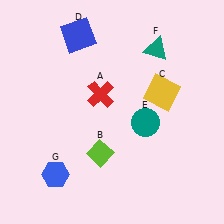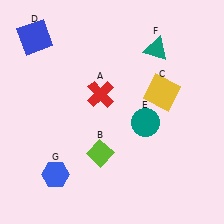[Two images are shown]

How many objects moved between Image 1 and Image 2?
1 object moved between the two images.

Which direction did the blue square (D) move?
The blue square (D) moved left.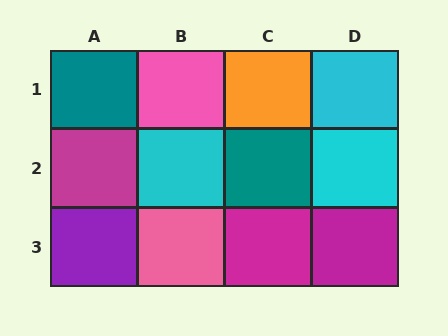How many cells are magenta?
3 cells are magenta.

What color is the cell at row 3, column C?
Magenta.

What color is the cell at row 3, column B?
Pink.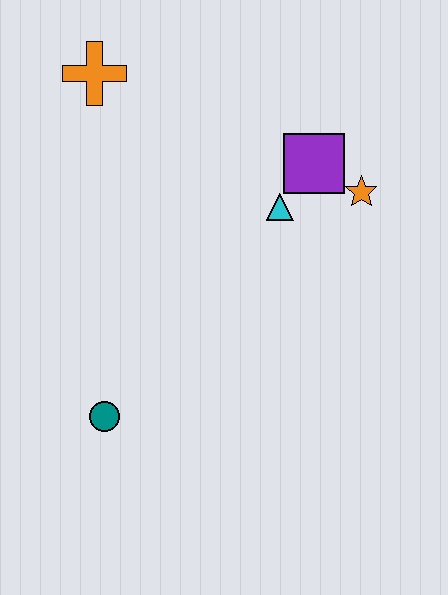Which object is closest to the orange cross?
The cyan triangle is closest to the orange cross.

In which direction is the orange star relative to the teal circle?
The orange star is to the right of the teal circle.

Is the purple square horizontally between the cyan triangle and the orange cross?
No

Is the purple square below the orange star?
No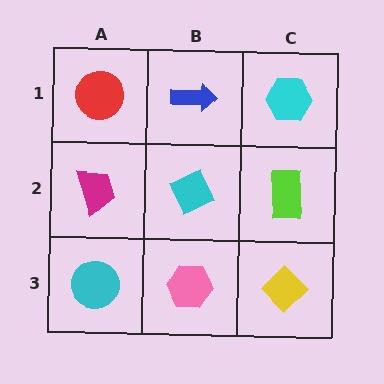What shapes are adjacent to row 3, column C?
A lime rectangle (row 2, column C), a pink hexagon (row 3, column B).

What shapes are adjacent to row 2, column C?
A cyan hexagon (row 1, column C), a yellow diamond (row 3, column C), a cyan diamond (row 2, column B).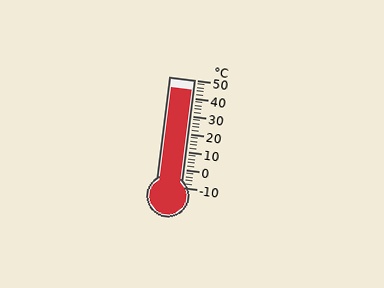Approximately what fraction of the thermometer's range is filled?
The thermometer is filled to approximately 90% of its range.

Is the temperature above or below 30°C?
The temperature is above 30°C.